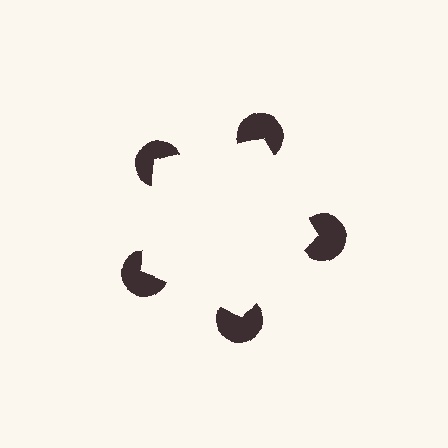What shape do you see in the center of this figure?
An illusory pentagon — its edges are inferred from the aligned wedge cuts in the pac-man discs, not physically drawn.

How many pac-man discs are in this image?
There are 5 — one at each vertex of the illusory pentagon.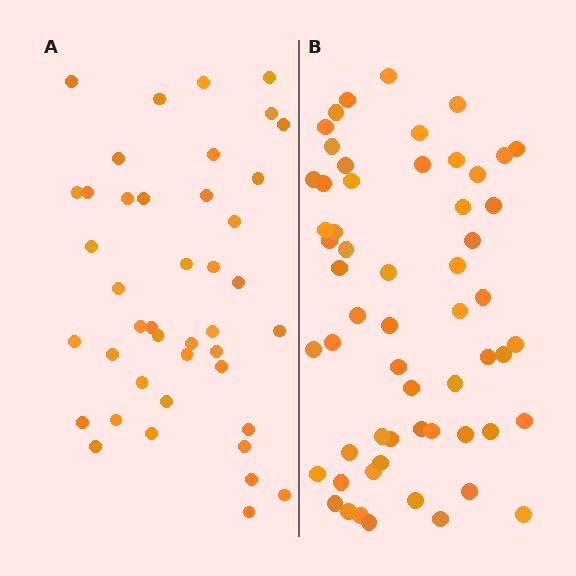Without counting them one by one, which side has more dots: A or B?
Region B (the right region) has more dots.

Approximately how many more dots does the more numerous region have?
Region B has approximately 15 more dots than region A.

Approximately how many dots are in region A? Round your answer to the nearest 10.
About 40 dots. (The exact count is 42, which rounds to 40.)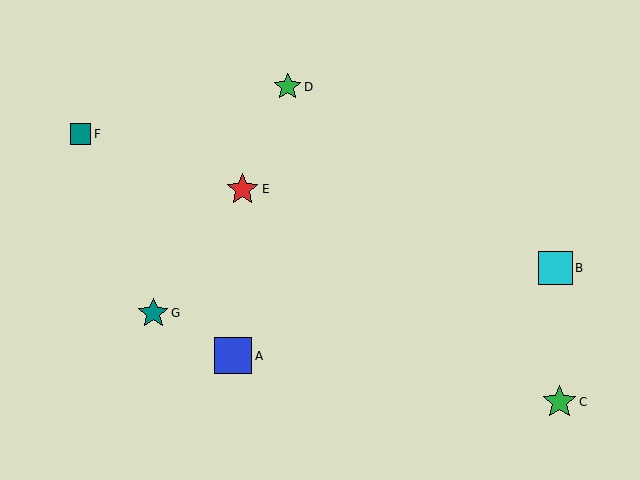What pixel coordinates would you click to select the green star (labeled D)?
Click at (288, 87) to select the green star D.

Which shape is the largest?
The blue square (labeled A) is the largest.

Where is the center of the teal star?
The center of the teal star is at (153, 313).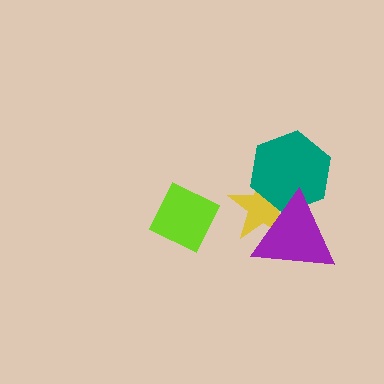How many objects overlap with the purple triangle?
2 objects overlap with the purple triangle.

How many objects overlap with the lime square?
0 objects overlap with the lime square.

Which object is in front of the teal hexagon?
The purple triangle is in front of the teal hexagon.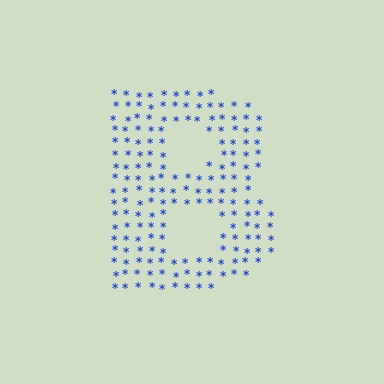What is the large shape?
The large shape is the letter B.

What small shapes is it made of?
It is made of small asterisks.